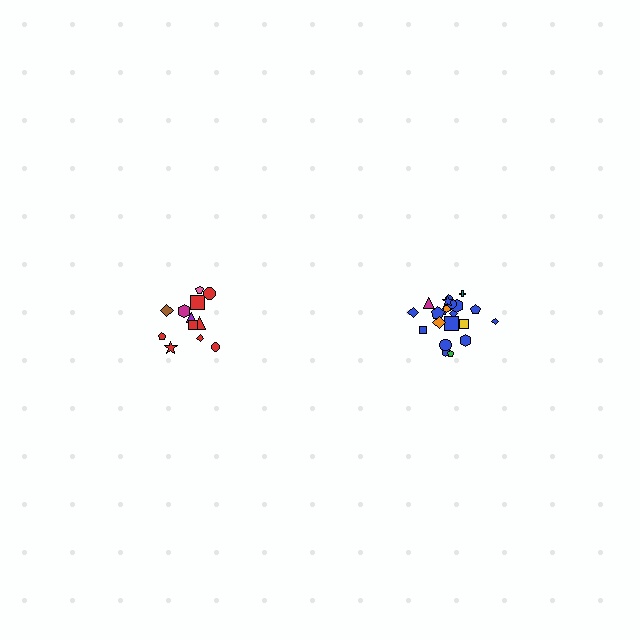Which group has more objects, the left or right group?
The right group.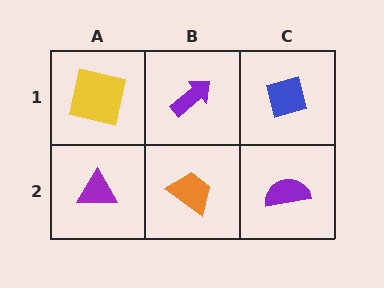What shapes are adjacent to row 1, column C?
A purple semicircle (row 2, column C), a purple arrow (row 1, column B).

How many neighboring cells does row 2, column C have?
2.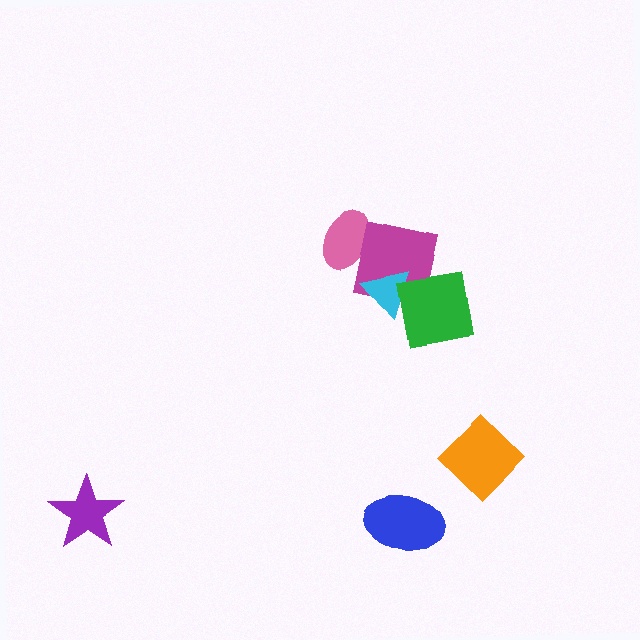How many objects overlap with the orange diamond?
0 objects overlap with the orange diamond.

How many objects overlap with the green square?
2 objects overlap with the green square.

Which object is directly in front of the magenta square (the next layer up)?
The cyan triangle is directly in front of the magenta square.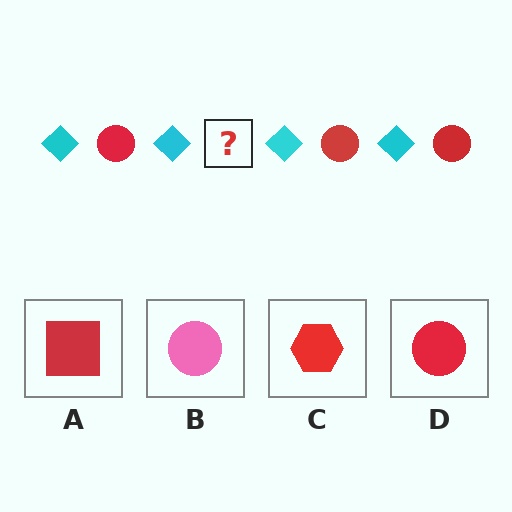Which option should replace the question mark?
Option D.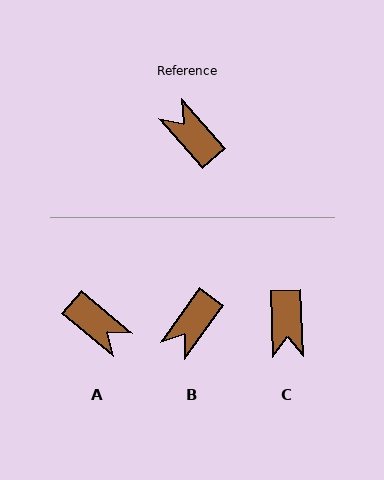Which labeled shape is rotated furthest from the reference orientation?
A, about 172 degrees away.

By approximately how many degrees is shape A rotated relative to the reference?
Approximately 172 degrees clockwise.